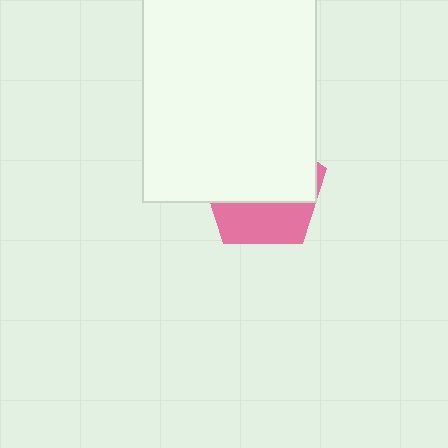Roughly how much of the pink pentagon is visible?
A small part of it is visible (roughly 36%).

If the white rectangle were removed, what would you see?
You would see the complete pink pentagon.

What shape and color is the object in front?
The object in front is a white rectangle.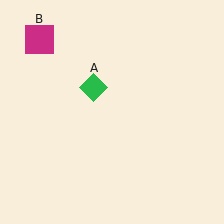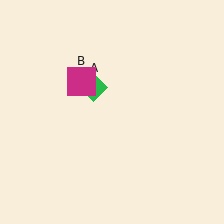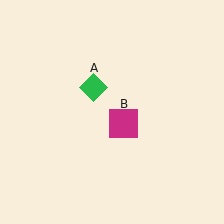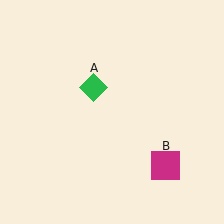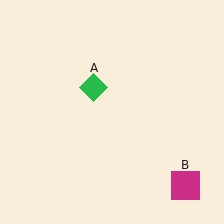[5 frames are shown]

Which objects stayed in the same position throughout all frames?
Green diamond (object A) remained stationary.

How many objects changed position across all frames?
1 object changed position: magenta square (object B).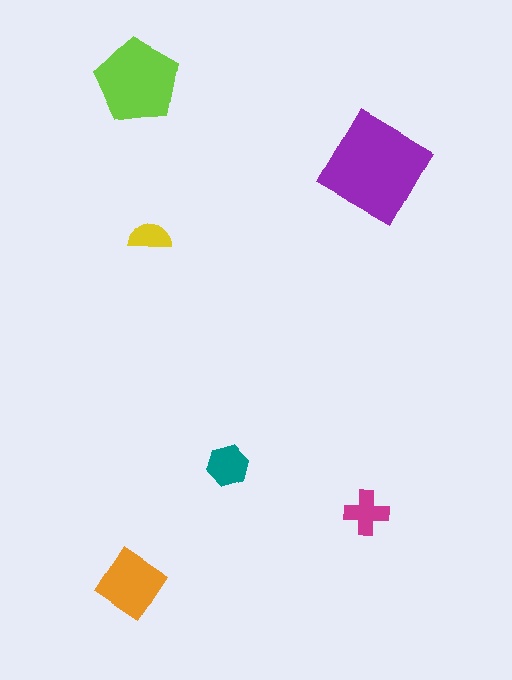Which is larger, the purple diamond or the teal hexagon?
The purple diamond.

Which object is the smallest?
The yellow semicircle.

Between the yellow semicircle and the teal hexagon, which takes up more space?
The teal hexagon.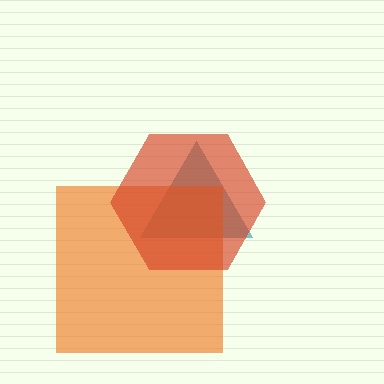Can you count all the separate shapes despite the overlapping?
Yes, there are 3 separate shapes.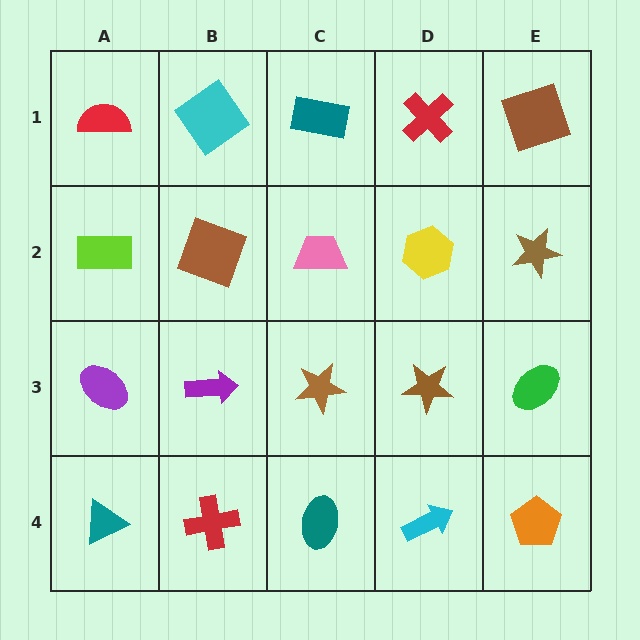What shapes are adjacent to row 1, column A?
A lime rectangle (row 2, column A), a cyan diamond (row 1, column B).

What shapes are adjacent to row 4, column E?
A green ellipse (row 3, column E), a cyan arrow (row 4, column D).